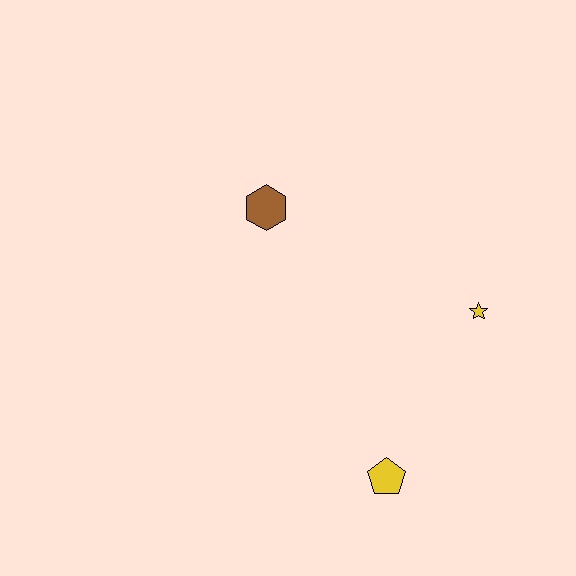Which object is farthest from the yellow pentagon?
The brown hexagon is farthest from the yellow pentagon.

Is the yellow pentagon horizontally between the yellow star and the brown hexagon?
Yes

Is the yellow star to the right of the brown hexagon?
Yes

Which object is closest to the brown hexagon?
The yellow star is closest to the brown hexagon.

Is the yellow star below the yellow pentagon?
No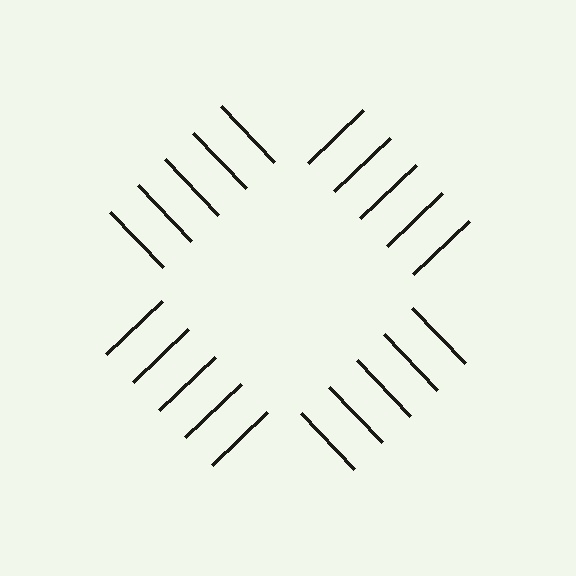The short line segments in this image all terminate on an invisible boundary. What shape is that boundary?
An illusory square — the line segments terminate on its edges but no continuous stroke is drawn.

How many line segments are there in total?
20 — 5 along each of the 4 edges.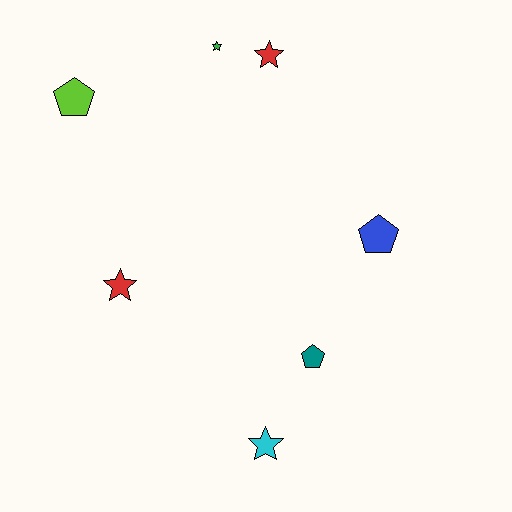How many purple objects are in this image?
There are no purple objects.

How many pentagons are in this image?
There are 3 pentagons.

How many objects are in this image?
There are 7 objects.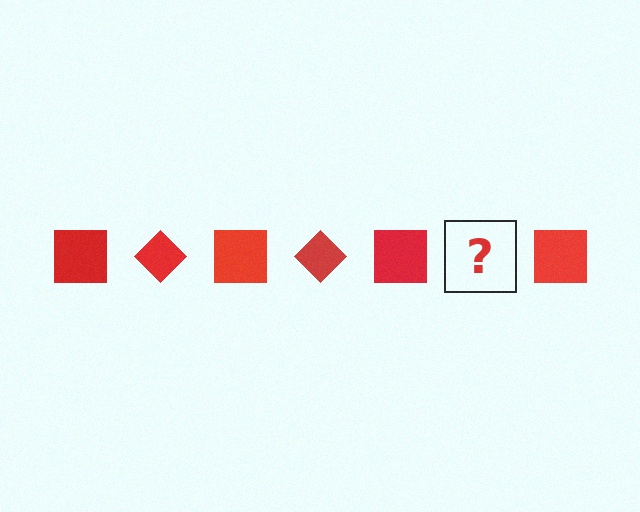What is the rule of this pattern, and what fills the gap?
The rule is that the pattern cycles through square, diamond shapes in red. The gap should be filled with a red diamond.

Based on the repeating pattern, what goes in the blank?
The blank should be a red diamond.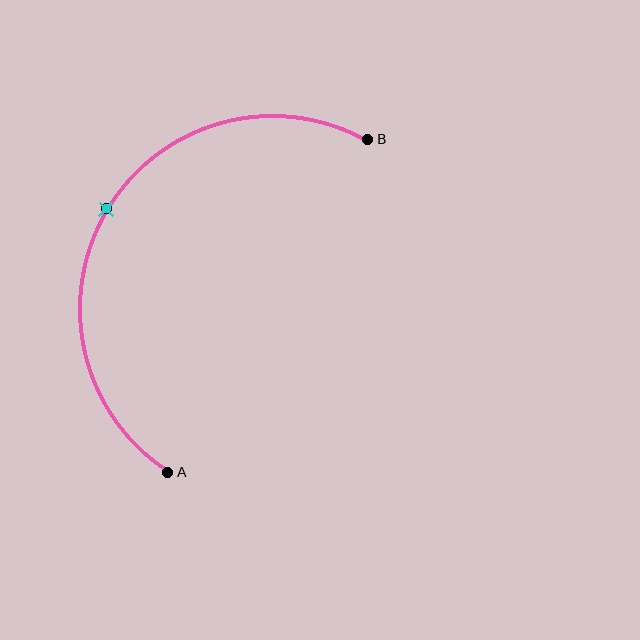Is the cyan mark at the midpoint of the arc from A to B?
Yes. The cyan mark lies on the arc at equal arc-length from both A and B — it is the arc midpoint.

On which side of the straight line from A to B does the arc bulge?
The arc bulges to the left of the straight line connecting A and B.